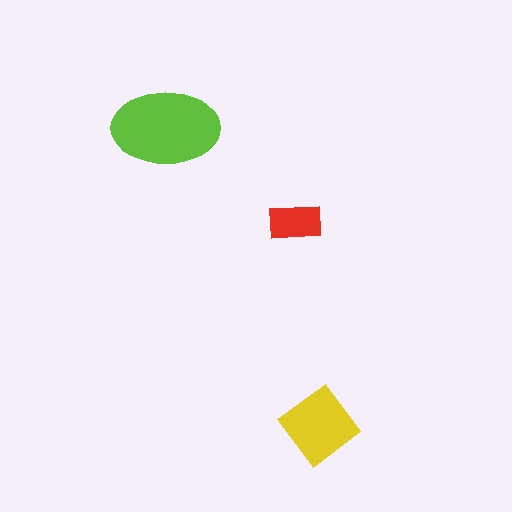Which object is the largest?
The lime ellipse.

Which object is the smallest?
The red rectangle.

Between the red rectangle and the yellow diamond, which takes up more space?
The yellow diamond.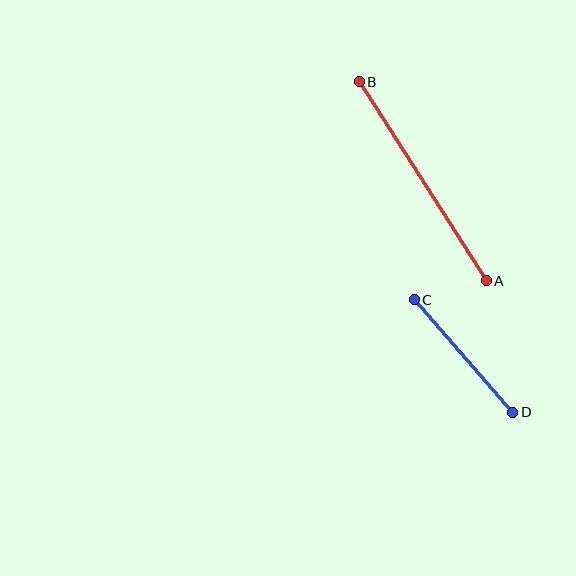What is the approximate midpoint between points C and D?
The midpoint is at approximately (464, 356) pixels.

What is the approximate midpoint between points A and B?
The midpoint is at approximately (423, 181) pixels.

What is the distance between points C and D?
The distance is approximately 149 pixels.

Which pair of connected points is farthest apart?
Points A and B are farthest apart.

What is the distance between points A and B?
The distance is approximately 236 pixels.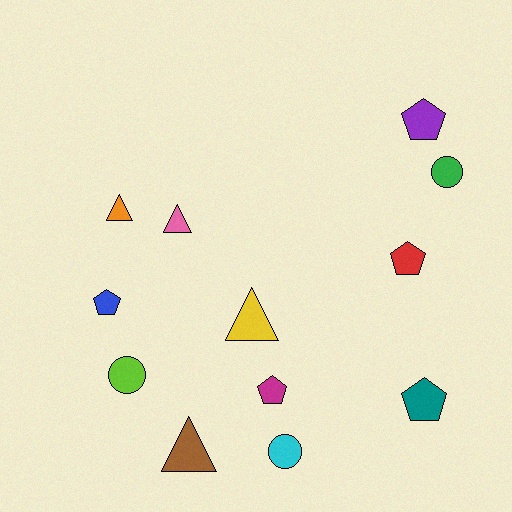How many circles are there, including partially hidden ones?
There are 3 circles.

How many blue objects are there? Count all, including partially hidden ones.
There is 1 blue object.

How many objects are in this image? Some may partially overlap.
There are 12 objects.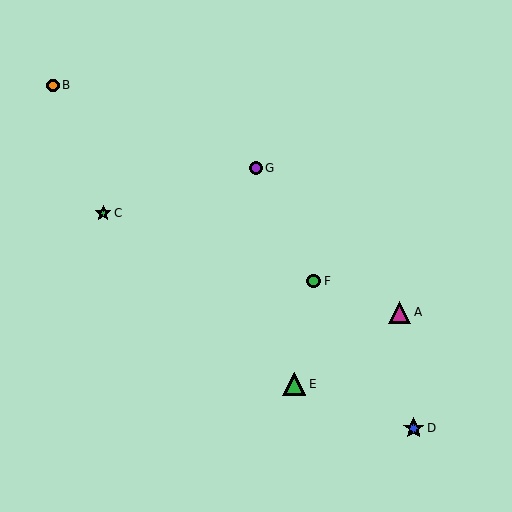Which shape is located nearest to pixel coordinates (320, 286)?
The green circle (labeled F) at (314, 281) is nearest to that location.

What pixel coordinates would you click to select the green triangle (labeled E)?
Click at (294, 384) to select the green triangle E.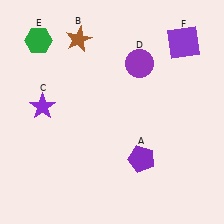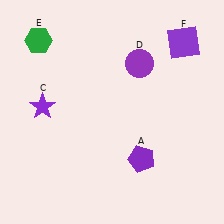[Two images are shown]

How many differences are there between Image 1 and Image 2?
There is 1 difference between the two images.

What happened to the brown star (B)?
The brown star (B) was removed in Image 2. It was in the top-left area of Image 1.